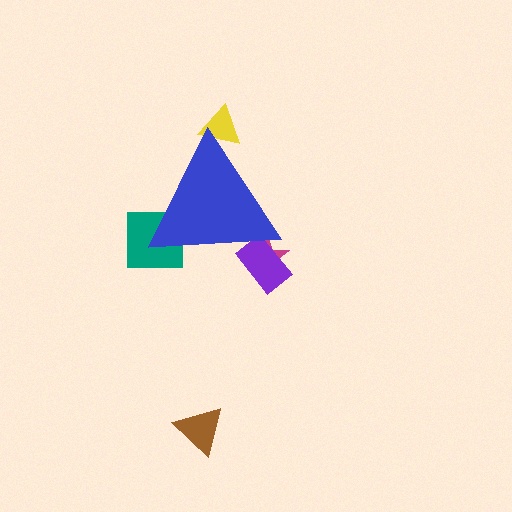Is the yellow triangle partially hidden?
Yes, the yellow triangle is partially hidden behind the blue triangle.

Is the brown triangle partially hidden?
No, the brown triangle is fully visible.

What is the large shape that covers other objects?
A blue triangle.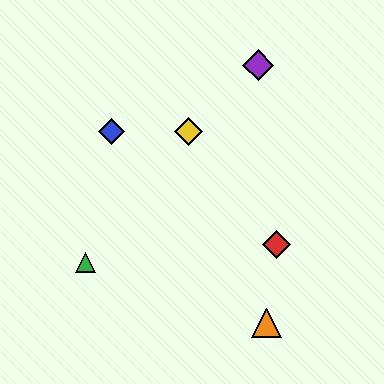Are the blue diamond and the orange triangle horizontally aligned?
No, the blue diamond is at y≈132 and the orange triangle is at y≈323.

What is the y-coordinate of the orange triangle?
The orange triangle is at y≈323.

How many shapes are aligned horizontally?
2 shapes (the blue diamond, the yellow diamond) are aligned horizontally.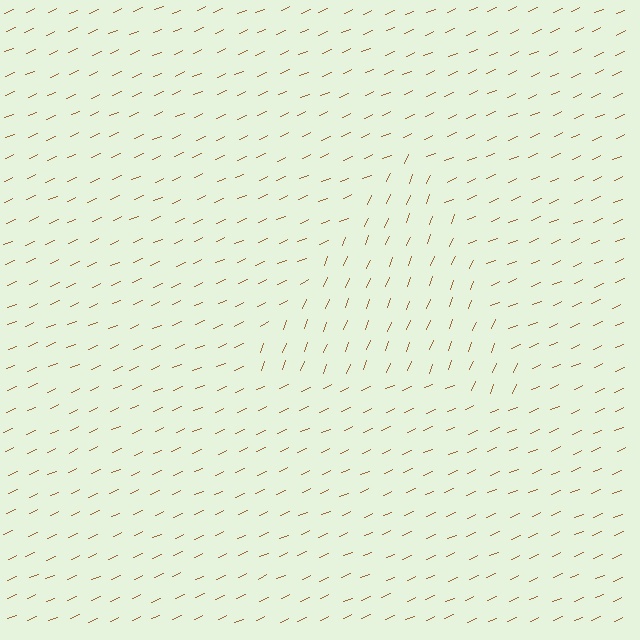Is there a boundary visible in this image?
Yes, there is a texture boundary formed by a change in line orientation.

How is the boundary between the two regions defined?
The boundary is defined purely by a change in line orientation (approximately 45 degrees difference). All lines are the same color and thickness.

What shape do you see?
I see a triangle.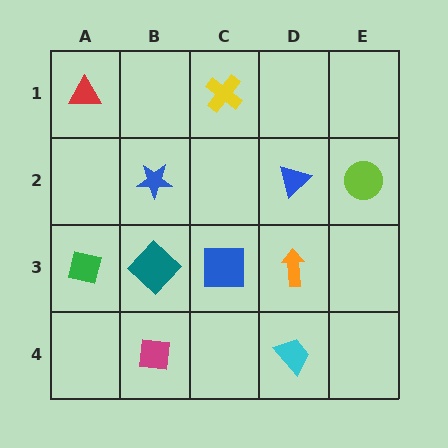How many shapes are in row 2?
3 shapes.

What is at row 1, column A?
A red triangle.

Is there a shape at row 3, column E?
No, that cell is empty.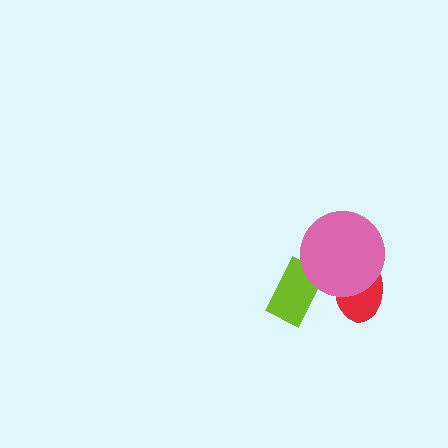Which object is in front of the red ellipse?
The pink circle is in front of the red ellipse.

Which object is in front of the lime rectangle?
The pink circle is in front of the lime rectangle.